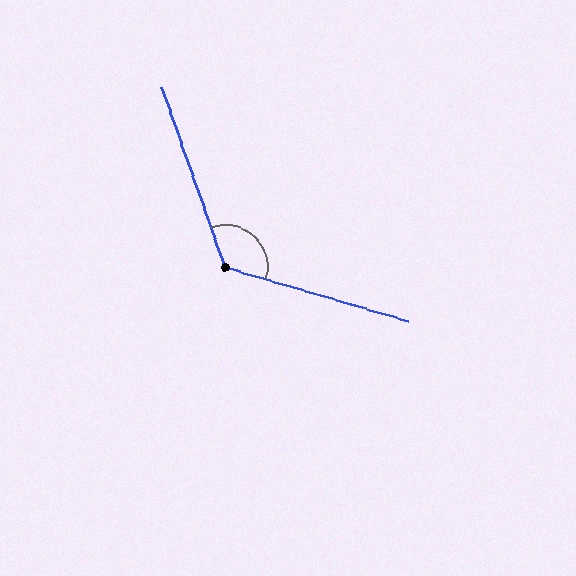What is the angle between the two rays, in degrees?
Approximately 126 degrees.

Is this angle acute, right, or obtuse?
It is obtuse.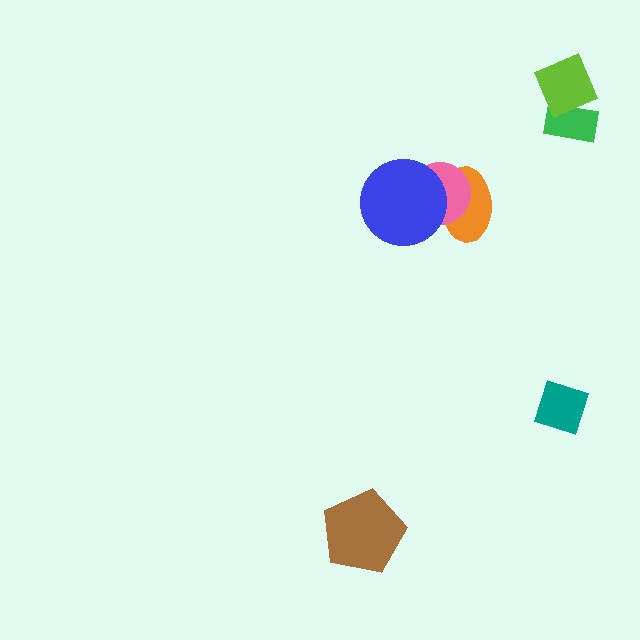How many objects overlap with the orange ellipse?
2 objects overlap with the orange ellipse.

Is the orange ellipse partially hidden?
Yes, it is partially covered by another shape.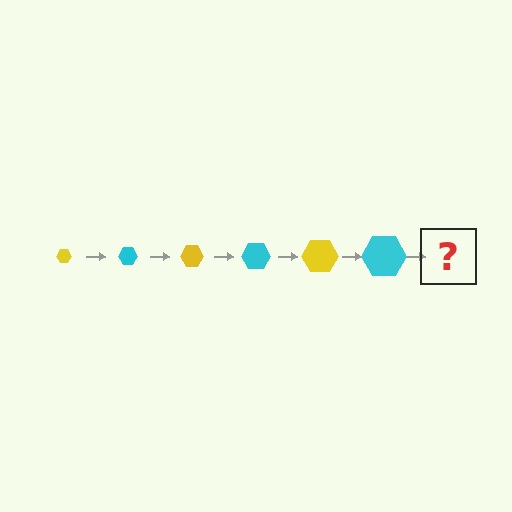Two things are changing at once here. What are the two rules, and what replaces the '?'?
The two rules are that the hexagon grows larger each step and the color cycles through yellow and cyan. The '?' should be a yellow hexagon, larger than the previous one.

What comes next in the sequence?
The next element should be a yellow hexagon, larger than the previous one.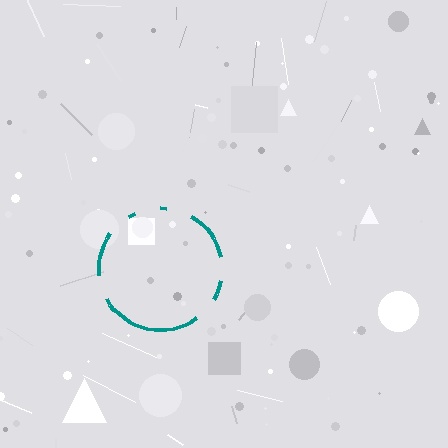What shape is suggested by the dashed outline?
The dashed outline suggests a circle.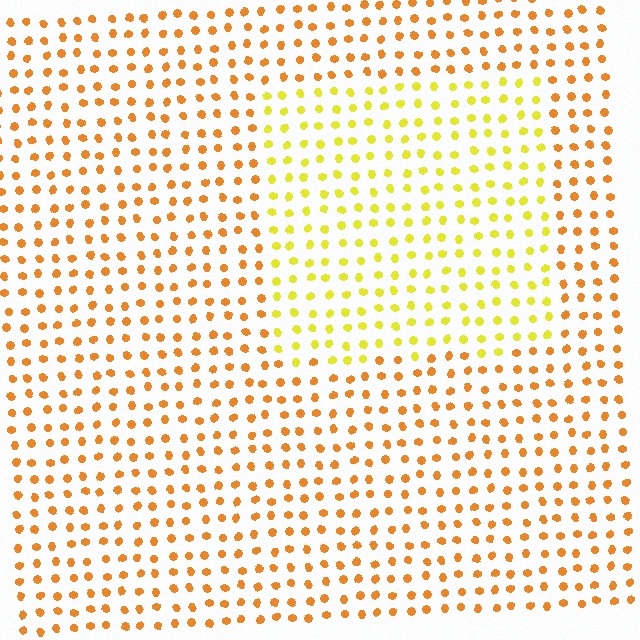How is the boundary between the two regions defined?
The boundary is defined purely by a slight shift in hue (about 33 degrees). Spacing, size, and orientation are identical on both sides.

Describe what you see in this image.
The image is filled with small orange elements in a uniform arrangement. A rectangle-shaped region is visible where the elements are tinted to a slightly different hue, forming a subtle color boundary.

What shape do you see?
I see a rectangle.